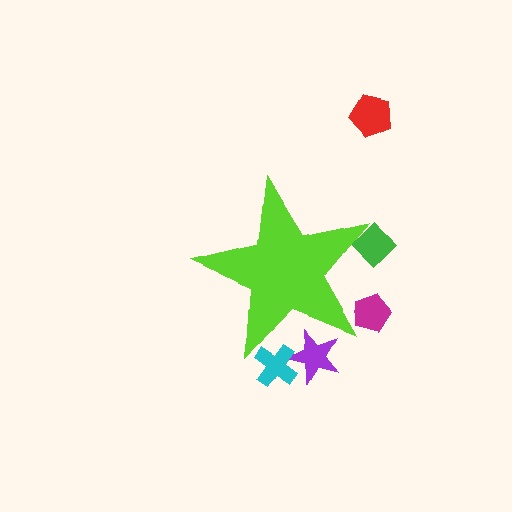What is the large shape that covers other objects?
A lime star.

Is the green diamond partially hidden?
Yes, the green diamond is partially hidden behind the lime star.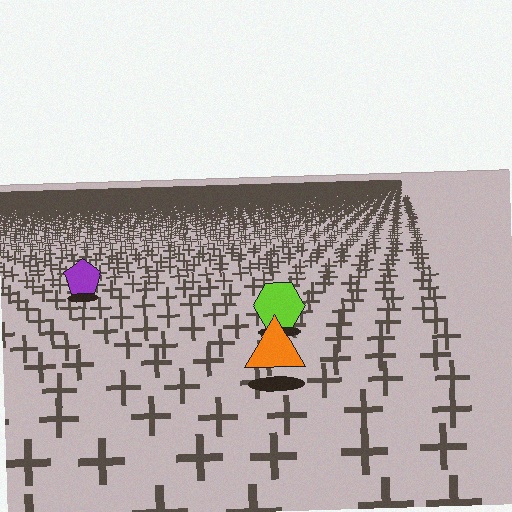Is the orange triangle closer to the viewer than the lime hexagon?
Yes. The orange triangle is closer — you can tell from the texture gradient: the ground texture is coarser near it.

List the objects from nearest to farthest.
From nearest to farthest: the orange triangle, the lime hexagon, the purple pentagon.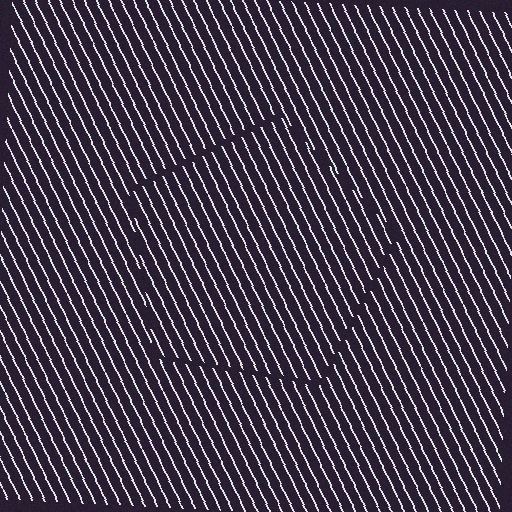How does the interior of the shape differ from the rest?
The interior of the shape contains the same grating, shifted by half a period — the contour is defined by the phase discontinuity where line-ends from the inner and outer gratings abut.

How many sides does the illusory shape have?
5 sides — the line-ends trace a pentagon.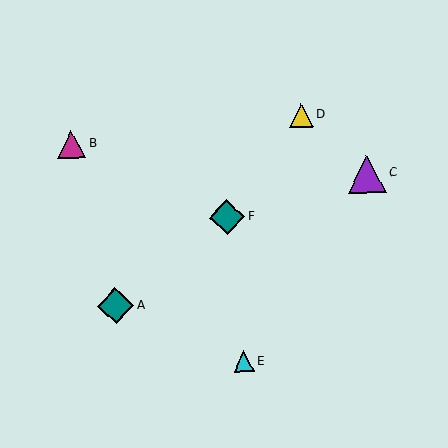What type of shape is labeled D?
Shape D is a yellow triangle.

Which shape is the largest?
The purple triangle (labeled C) is the largest.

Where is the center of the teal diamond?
The center of the teal diamond is at (116, 306).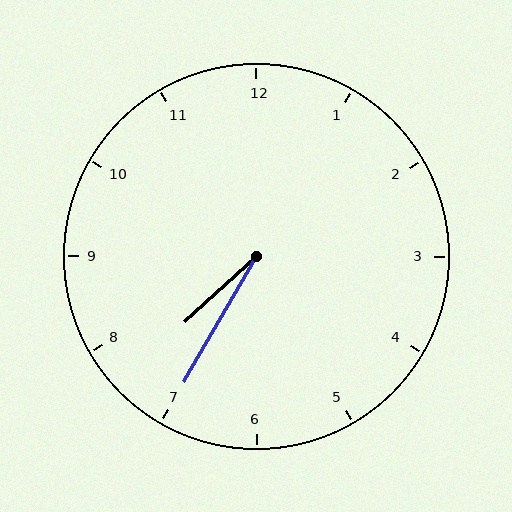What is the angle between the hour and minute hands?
Approximately 18 degrees.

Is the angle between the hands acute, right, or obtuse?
It is acute.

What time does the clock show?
7:35.